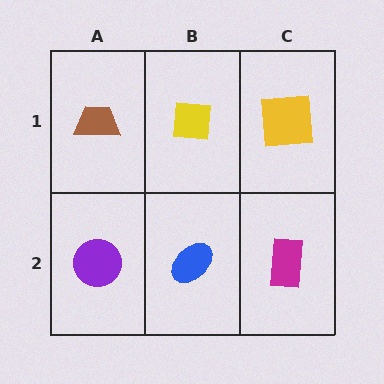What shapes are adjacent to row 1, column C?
A magenta rectangle (row 2, column C), a yellow square (row 1, column B).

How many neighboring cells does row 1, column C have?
2.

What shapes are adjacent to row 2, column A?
A brown trapezoid (row 1, column A), a blue ellipse (row 2, column B).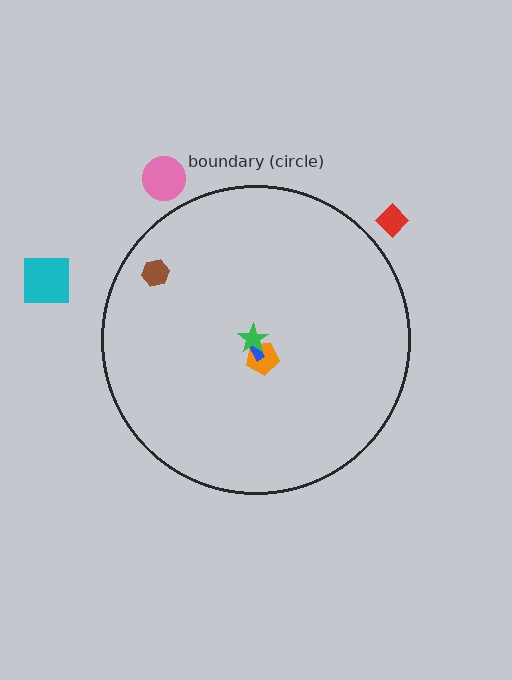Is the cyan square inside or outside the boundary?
Outside.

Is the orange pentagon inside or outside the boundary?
Inside.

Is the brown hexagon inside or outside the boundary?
Inside.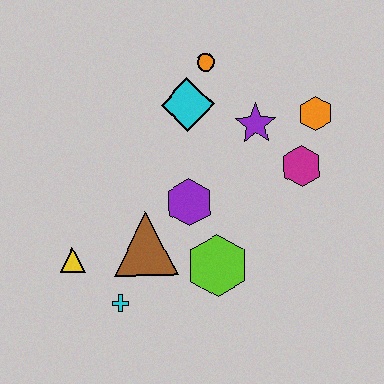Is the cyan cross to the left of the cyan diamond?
Yes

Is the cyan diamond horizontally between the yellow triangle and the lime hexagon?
Yes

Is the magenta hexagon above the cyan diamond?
No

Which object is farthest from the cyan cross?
The orange hexagon is farthest from the cyan cross.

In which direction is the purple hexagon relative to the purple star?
The purple hexagon is below the purple star.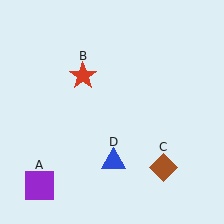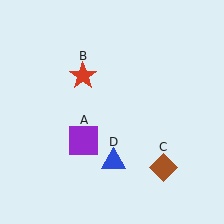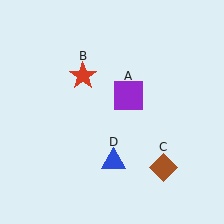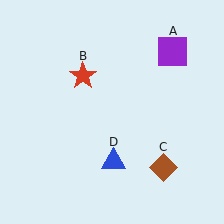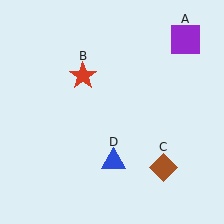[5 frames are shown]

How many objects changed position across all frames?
1 object changed position: purple square (object A).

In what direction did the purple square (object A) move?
The purple square (object A) moved up and to the right.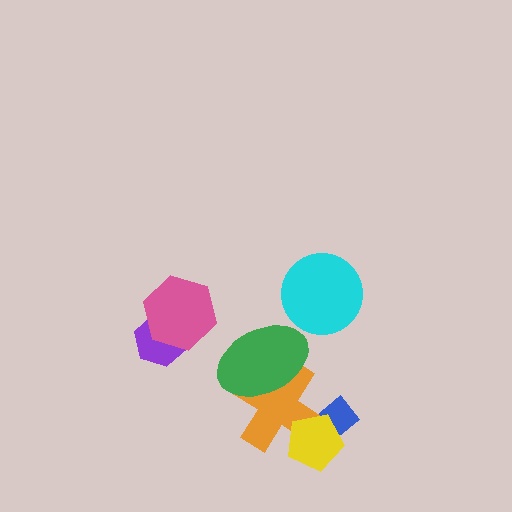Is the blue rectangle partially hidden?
Yes, it is partially covered by another shape.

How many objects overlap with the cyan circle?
0 objects overlap with the cyan circle.